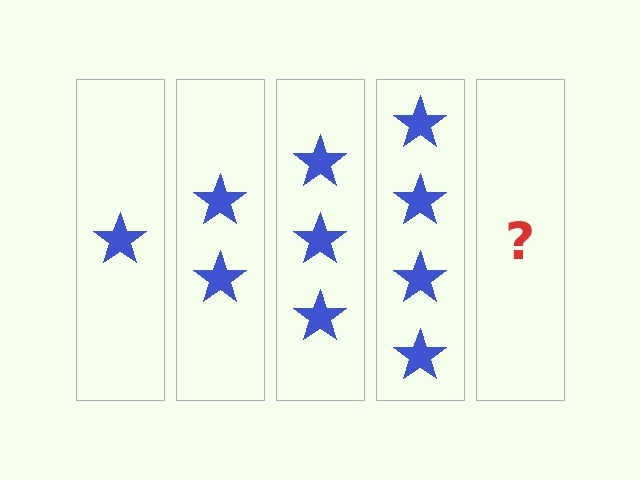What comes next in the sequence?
The next element should be 5 stars.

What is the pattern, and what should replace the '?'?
The pattern is that each step adds one more star. The '?' should be 5 stars.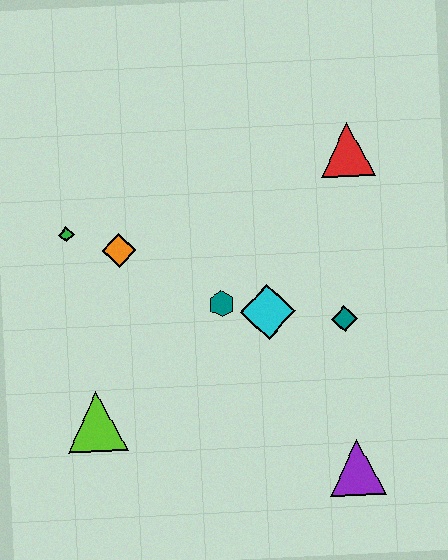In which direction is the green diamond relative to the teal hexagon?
The green diamond is to the left of the teal hexagon.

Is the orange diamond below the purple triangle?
No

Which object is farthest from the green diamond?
The purple triangle is farthest from the green diamond.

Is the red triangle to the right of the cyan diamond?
Yes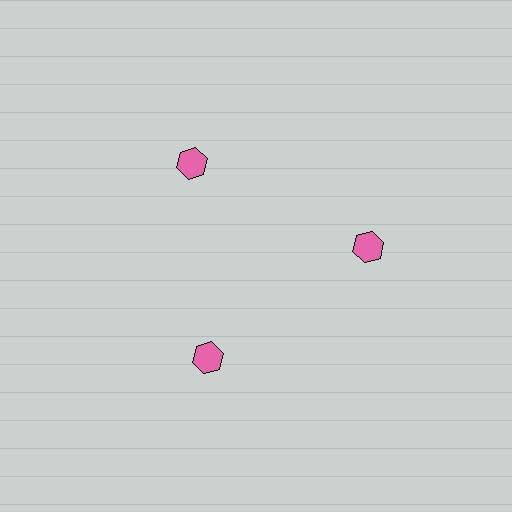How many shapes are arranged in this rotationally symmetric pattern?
There are 3 shapes, arranged in 3 groups of 1.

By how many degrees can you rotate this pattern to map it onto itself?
The pattern maps onto itself every 120 degrees of rotation.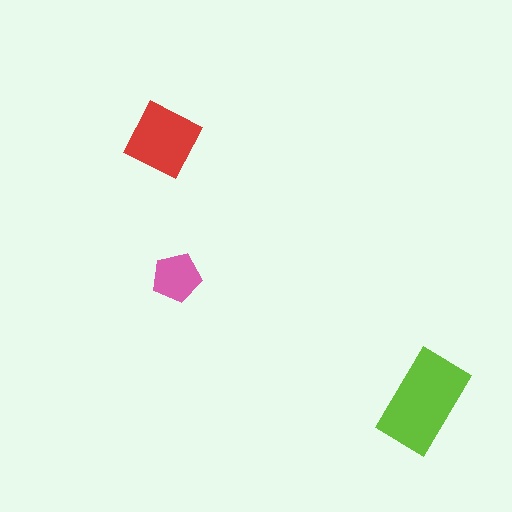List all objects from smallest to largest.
The pink pentagon, the red diamond, the lime rectangle.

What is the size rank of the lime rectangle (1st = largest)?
1st.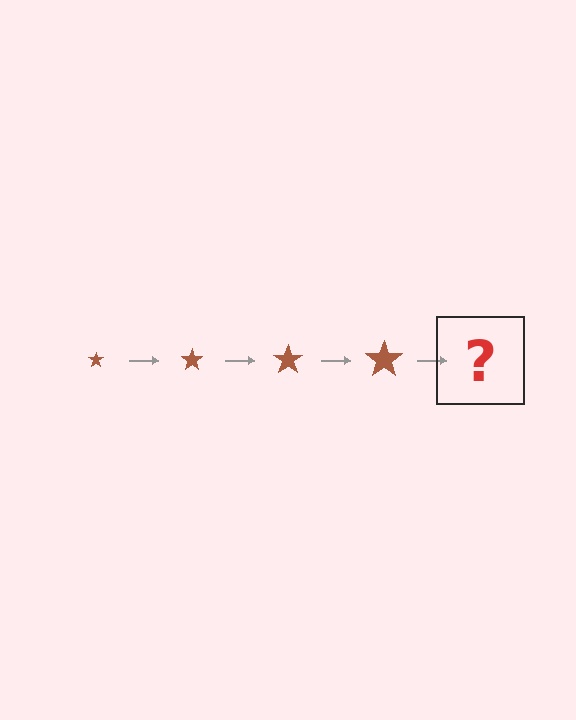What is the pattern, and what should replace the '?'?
The pattern is that the star gets progressively larger each step. The '?' should be a brown star, larger than the previous one.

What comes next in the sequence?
The next element should be a brown star, larger than the previous one.